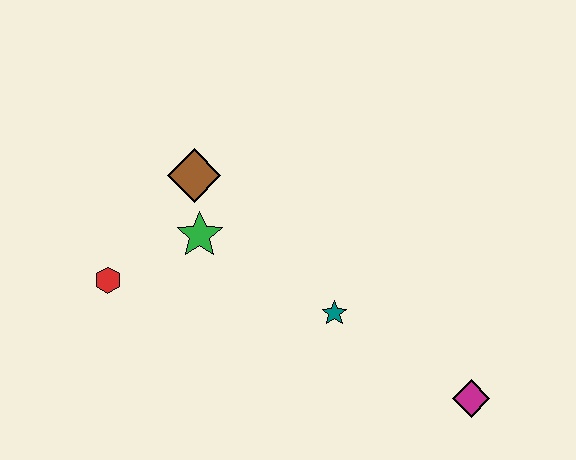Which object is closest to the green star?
The brown diamond is closest to the green star.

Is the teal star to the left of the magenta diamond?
Yes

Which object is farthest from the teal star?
The red hexagon is farthest from the teal star.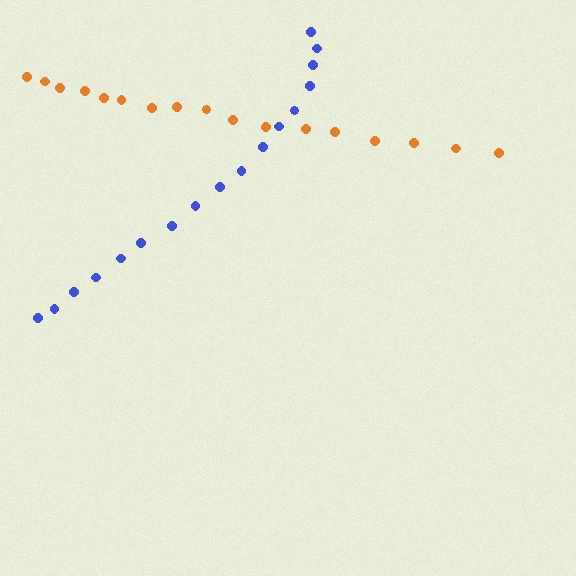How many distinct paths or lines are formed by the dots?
There are 2 distinct paths.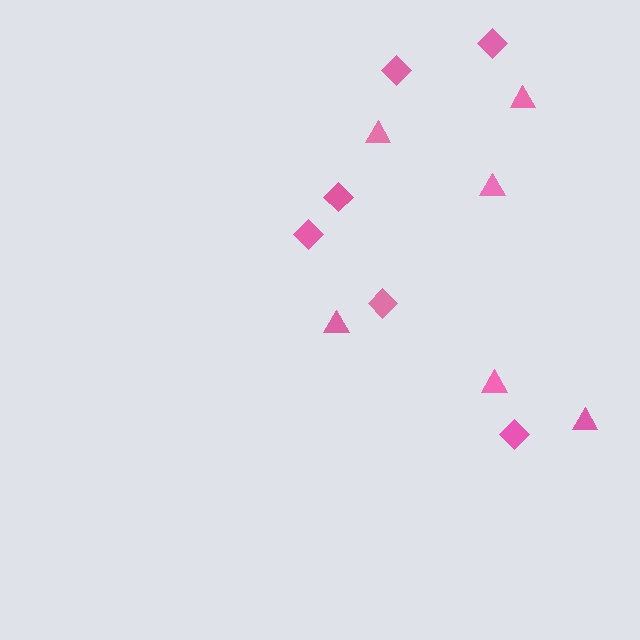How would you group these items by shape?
There are 2 groups: one group of triangles (6) and one group of diamonds (6).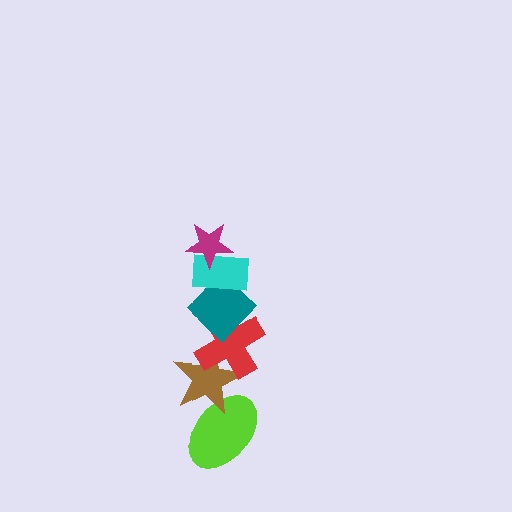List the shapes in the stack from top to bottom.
From top to bottom: the magenta star, the cyan rectangle, the teal diamond, the red cross, the brown star, the lime ellipse.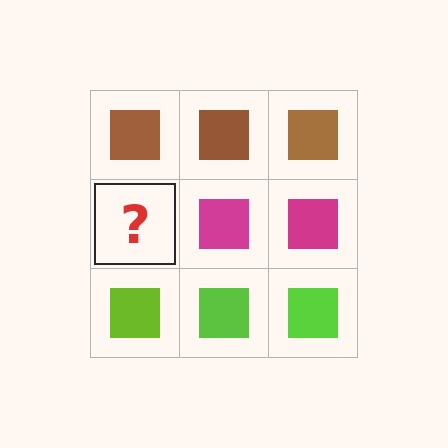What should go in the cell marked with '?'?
The missing cell should contain a magenta square.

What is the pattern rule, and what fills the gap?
The rule is that each row has a consistent color. The gap should be filled with a magenta square.